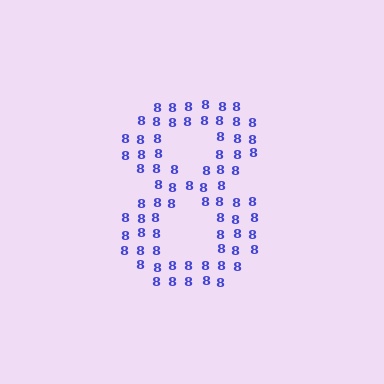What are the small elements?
The small elements are digit 8's.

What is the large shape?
The large shape is the digit 8.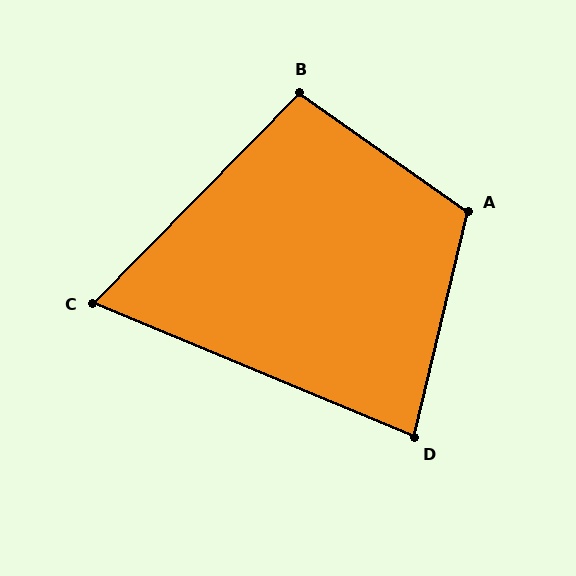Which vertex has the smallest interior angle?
C, at approximately 68 degrees.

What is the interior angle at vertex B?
Approximately 99 degrees (obtuse).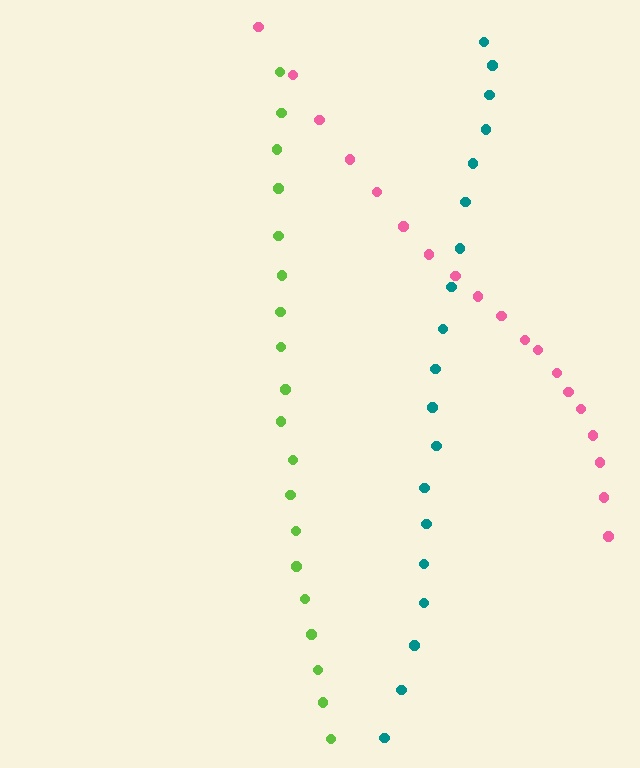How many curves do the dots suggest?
There are 3 distinct paths.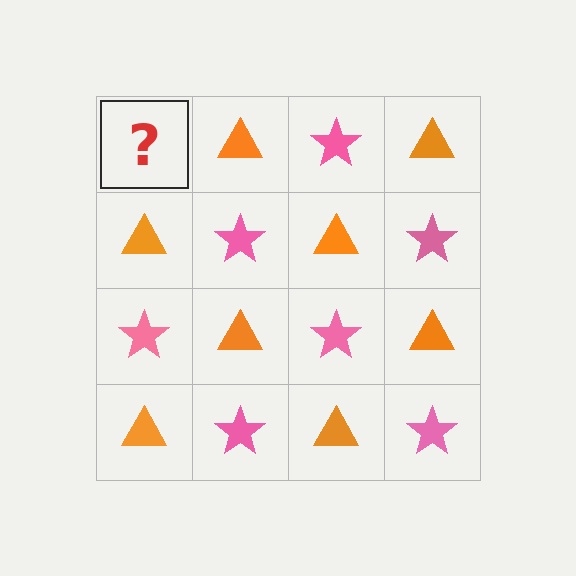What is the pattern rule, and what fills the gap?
The rule is that it alternates pink star and orange triangle in a checkerboard pattern. The gap should be filled with a pink star.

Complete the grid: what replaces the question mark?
The question mark should be replaced with a pink star.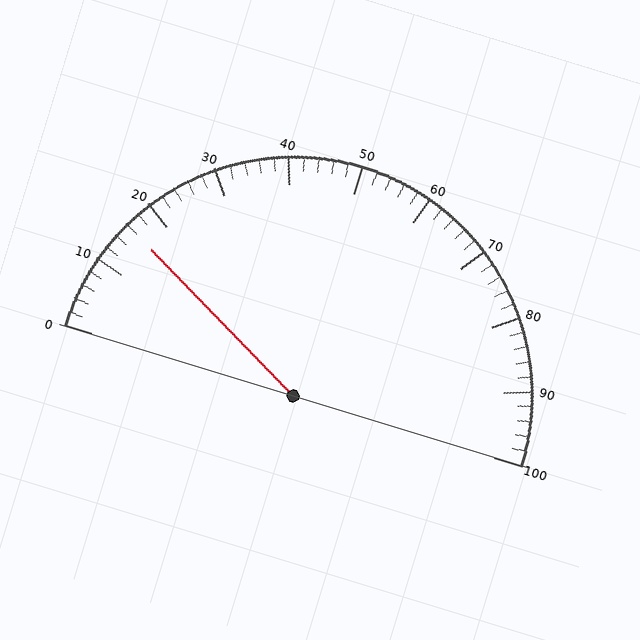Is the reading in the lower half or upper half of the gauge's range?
The reading is in the lower half of the range (0 to 100).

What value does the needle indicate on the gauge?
The needle indicates approximately 16.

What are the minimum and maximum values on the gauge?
The gauge ranges from 0 to 100.